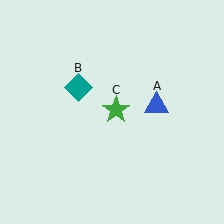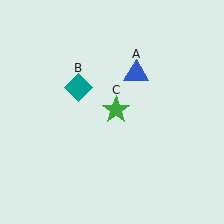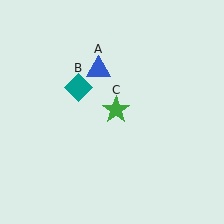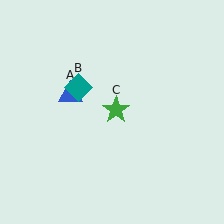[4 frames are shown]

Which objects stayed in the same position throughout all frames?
Teal diamond (object B) and green star (object C) remained stationary.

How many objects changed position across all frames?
1 object changed position: blue triangle (object A).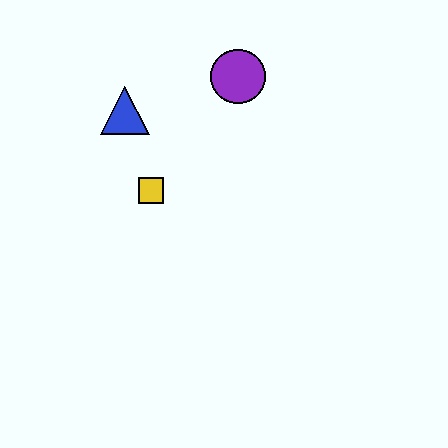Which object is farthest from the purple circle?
The yellow square is farthest from the purple circle.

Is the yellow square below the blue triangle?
Yes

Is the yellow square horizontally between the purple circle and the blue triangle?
Yes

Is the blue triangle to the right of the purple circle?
No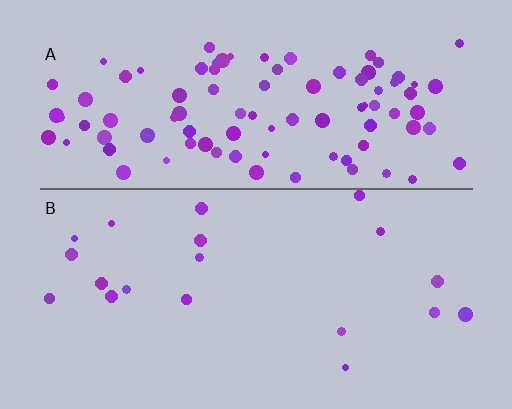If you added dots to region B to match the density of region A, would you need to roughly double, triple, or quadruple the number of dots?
Approximately quadruple.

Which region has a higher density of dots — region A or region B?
A (the top).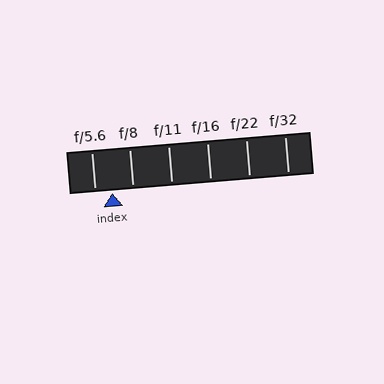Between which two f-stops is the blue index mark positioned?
The index mark is between f/5.6 and f/8.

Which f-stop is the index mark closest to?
The index mark is closest to f/5.6.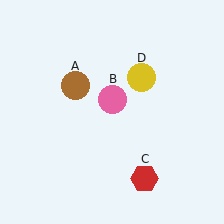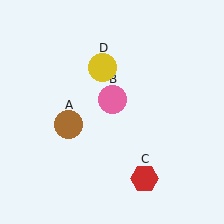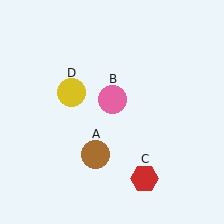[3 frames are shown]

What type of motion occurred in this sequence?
The brown circle (object A), yellow circle (object D) rotated counterclockwise around the center of the scene.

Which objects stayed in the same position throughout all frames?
Pink circle (object B) and red hexagon (object C) remained stationary.